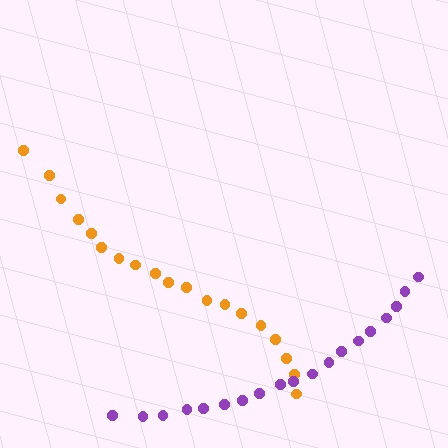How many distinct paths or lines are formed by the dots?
There are 2 distinct paths.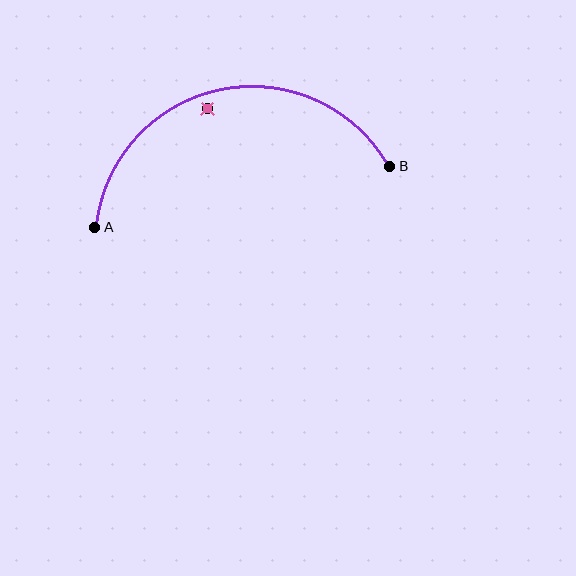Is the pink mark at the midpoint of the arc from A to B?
No — the pink mark does not lie on the arc at all. It sits slightly inside the curve.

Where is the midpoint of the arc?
The arc midpoint is the point on the curve farthest from the straight line joining A and B. It sits above that line.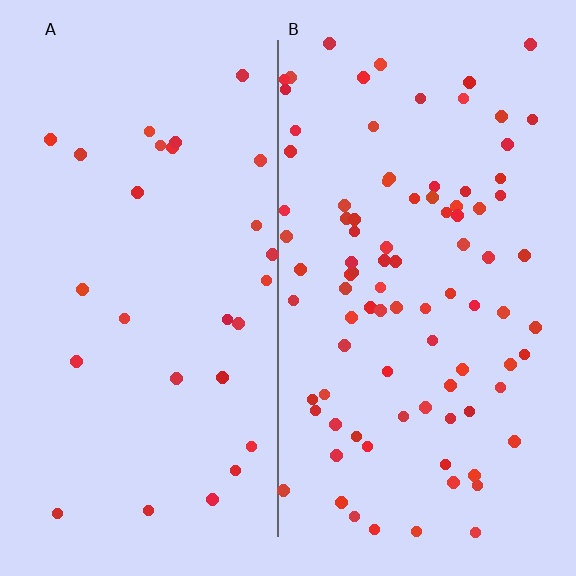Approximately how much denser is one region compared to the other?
Approximately 3.3× — region B over region A.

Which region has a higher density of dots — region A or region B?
B (the right).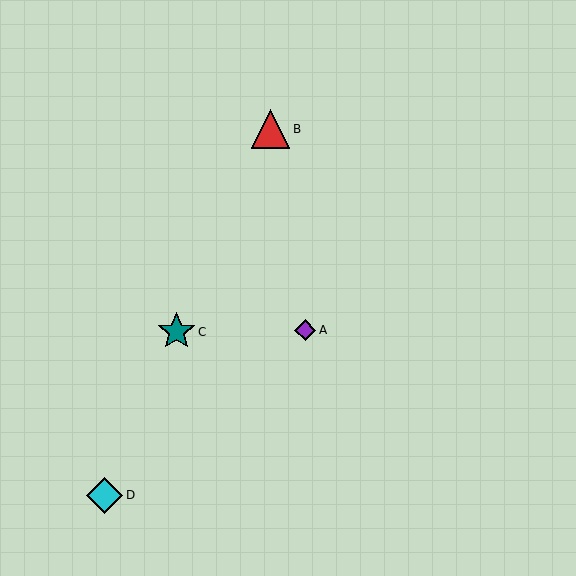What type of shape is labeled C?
Shape C is a teal star.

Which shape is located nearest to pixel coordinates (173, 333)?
The teal star (labeled C) at (176, 332) is nearest to that location.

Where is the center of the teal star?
The center of the teal star is at (176, 332).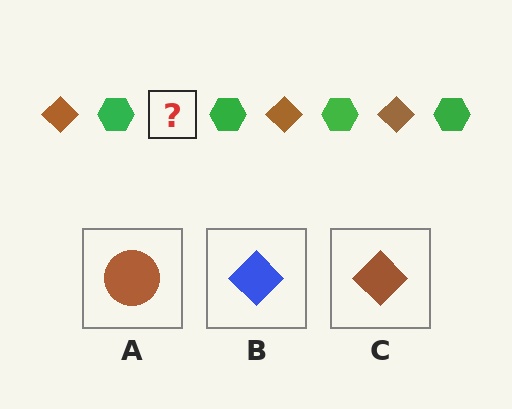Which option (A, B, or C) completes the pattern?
C.